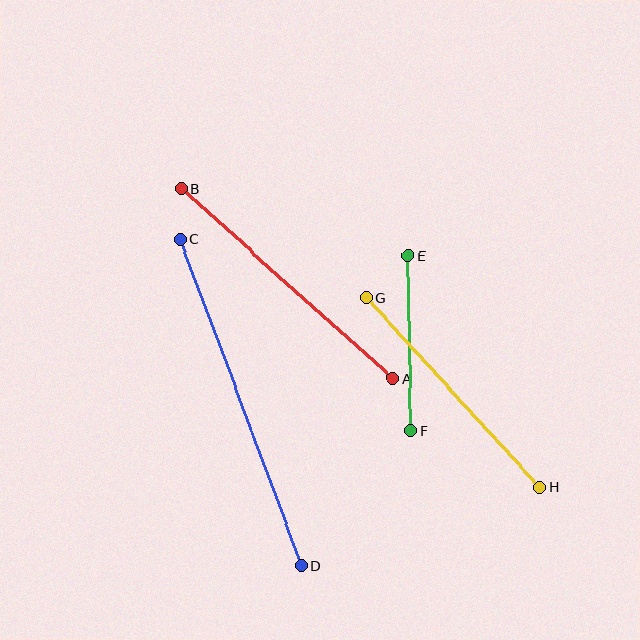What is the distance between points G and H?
The distance is approximately 256 pixels.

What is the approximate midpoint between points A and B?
The midpoint is at approximately (287, 284) pixels.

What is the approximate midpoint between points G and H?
The midpoint is at approximately (453, 393) pixels.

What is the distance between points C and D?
The distance is approximately 348 pixels.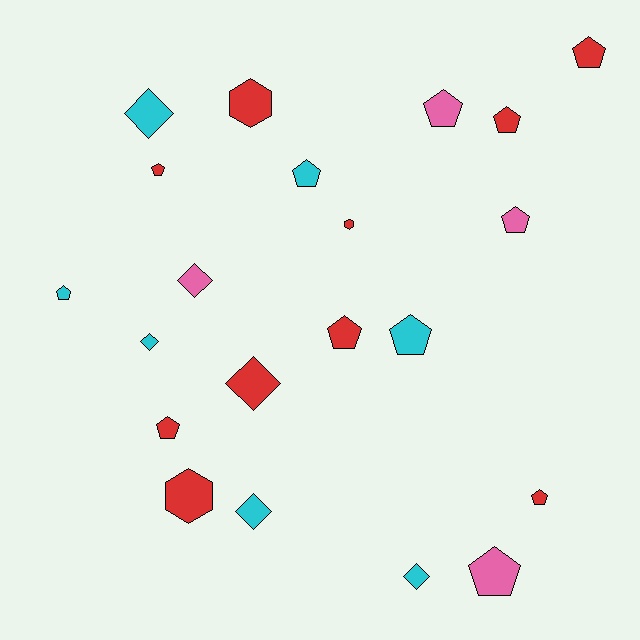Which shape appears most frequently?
Pentagon, with 12 objects.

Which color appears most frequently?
Red, with 10 objects.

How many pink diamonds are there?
There is 1 pink diamond.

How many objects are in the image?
There are 21 objects.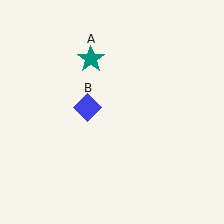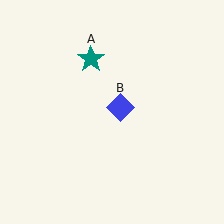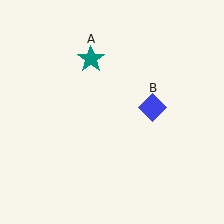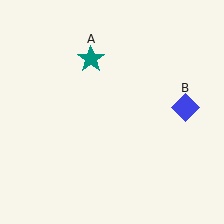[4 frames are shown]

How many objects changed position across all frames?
1 object changed position: blue diamond (object B).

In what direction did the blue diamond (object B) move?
The blue diamond (object B) moved right.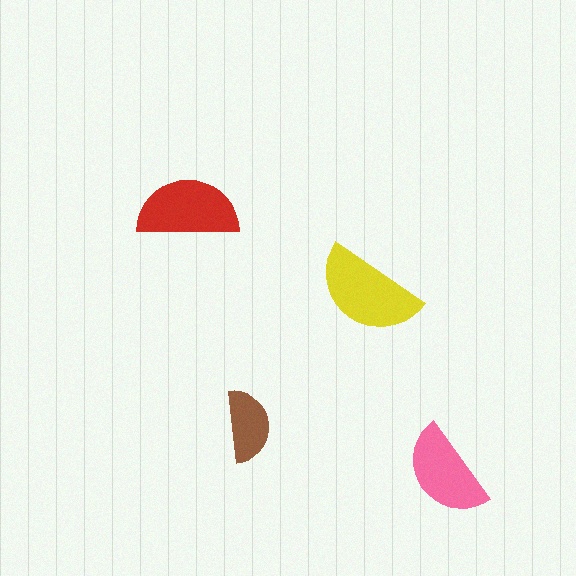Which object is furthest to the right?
The pink semicircle is rightmost.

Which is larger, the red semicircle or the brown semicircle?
The red one.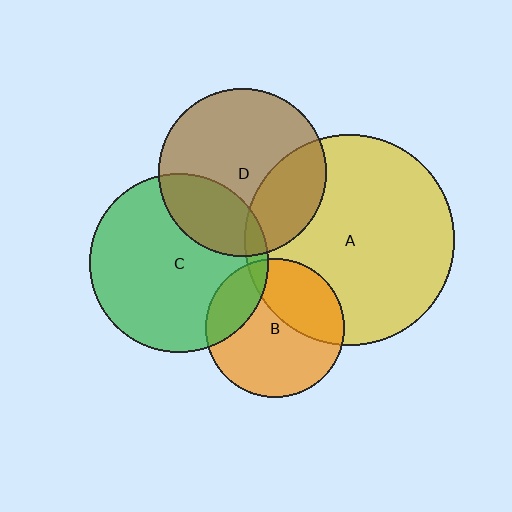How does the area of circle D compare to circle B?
Approximately 1.5 times.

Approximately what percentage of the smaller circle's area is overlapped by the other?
Approximately 25%.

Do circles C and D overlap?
Yes.